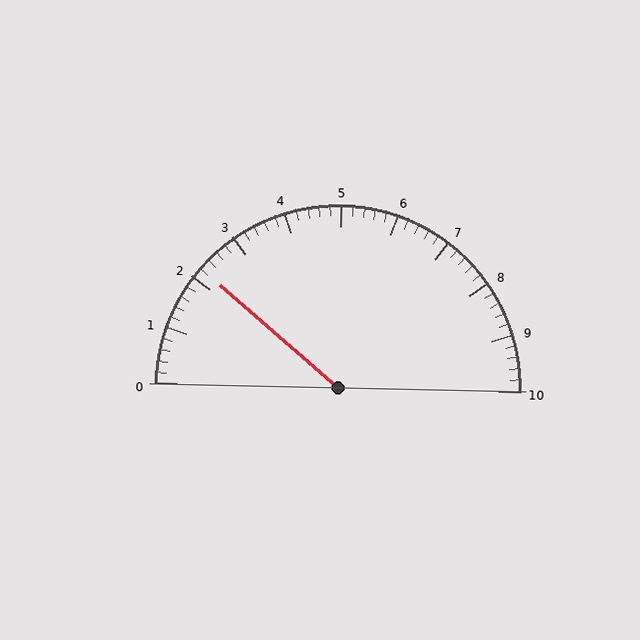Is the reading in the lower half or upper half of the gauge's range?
The reading is in the lower half of the range (0 to 10).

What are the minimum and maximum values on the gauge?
The gauge ranges from 0 to 10.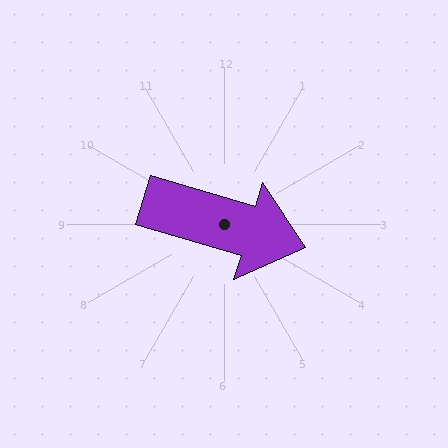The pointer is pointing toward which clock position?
Roughly 4 o'clock.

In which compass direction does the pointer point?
East.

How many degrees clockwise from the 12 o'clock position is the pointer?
Approximately 106 degrees.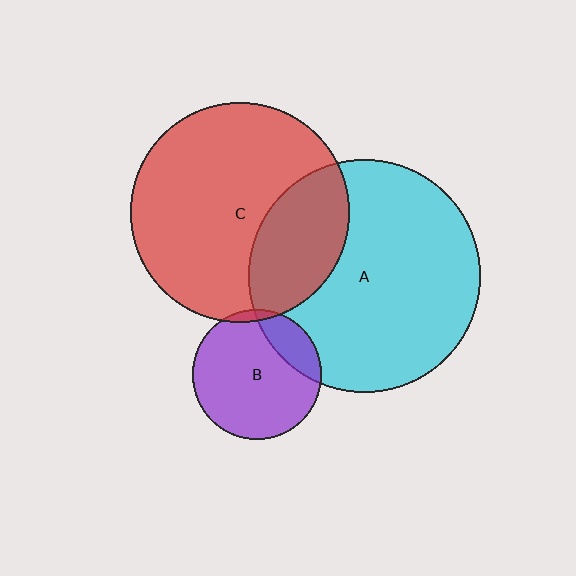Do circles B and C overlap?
Yes.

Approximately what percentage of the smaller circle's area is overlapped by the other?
Approximately 5%.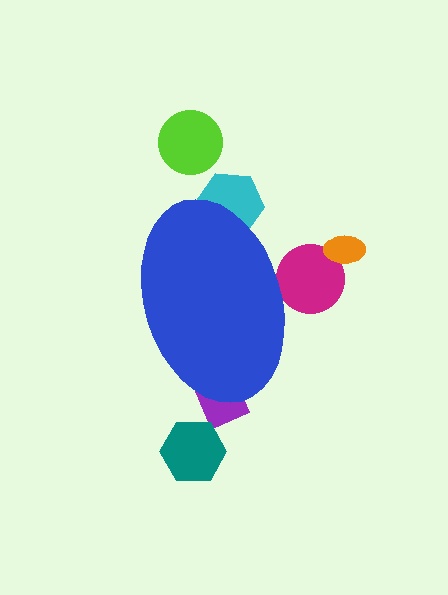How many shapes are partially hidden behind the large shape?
3 shapes are partially hidden.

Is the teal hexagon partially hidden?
No, the teal hexagon is fully visible.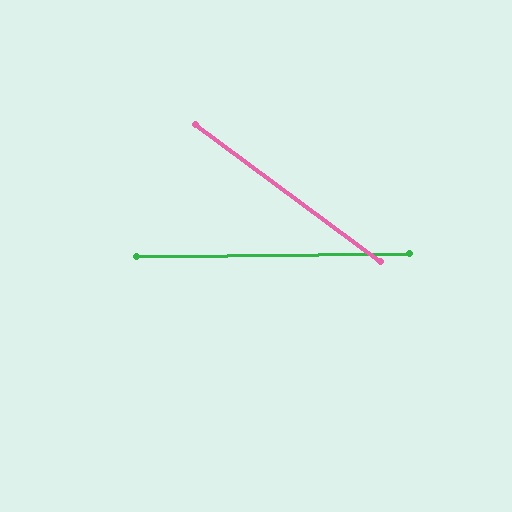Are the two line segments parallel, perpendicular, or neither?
Neither parallel nor perpendicular — they differ by about 37°.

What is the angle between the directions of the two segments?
Approximately 37 degrees.